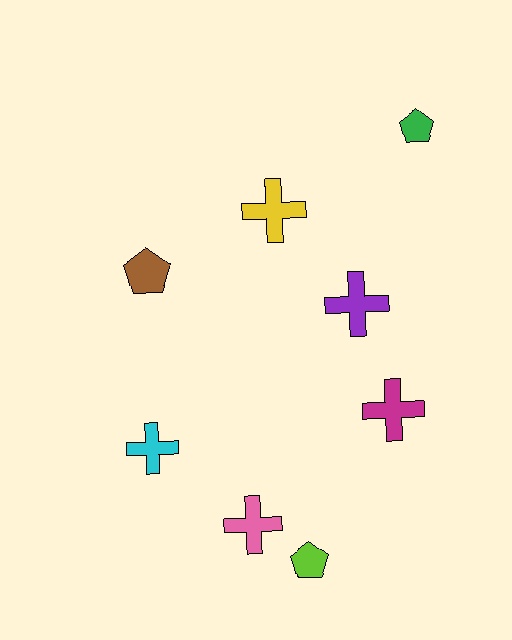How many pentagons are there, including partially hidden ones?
There are 3 pentagons.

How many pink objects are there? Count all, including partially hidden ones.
There is 1 pink object.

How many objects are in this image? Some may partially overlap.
There are 8 objects.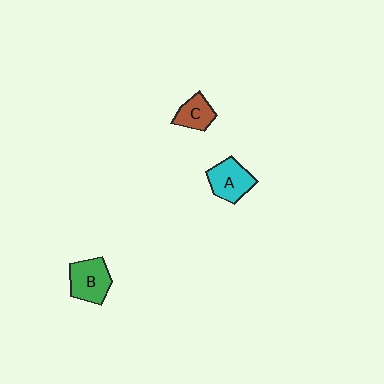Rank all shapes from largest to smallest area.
From largest to smallest: B (green), A (cyan), C (brown).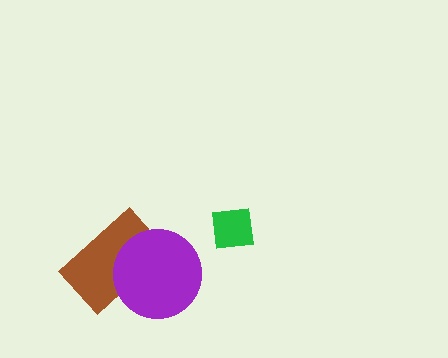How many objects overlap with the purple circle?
1 object overlaps with the purple circle.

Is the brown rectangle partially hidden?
Yes, it is partially covered by another shape.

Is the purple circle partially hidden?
No, no other shape covers it.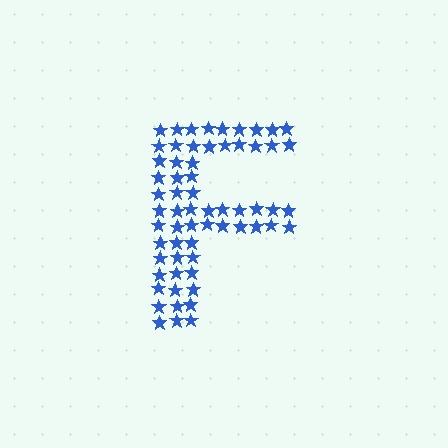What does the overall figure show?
The overall figure shows the letter F.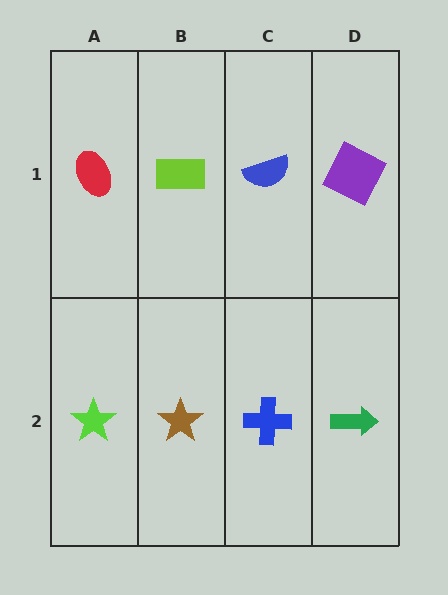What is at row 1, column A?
A red ellipse.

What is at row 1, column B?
A lime rectangle.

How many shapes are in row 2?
4 shapes.